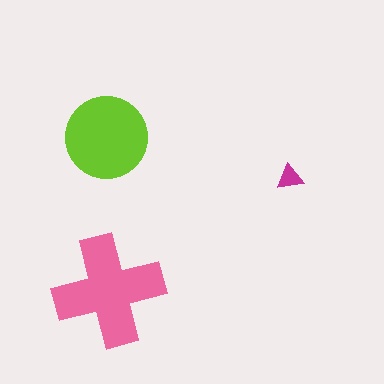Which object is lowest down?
The pink cross is bottommost.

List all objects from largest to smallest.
The pink cross, the lime circle, the magenta triangle.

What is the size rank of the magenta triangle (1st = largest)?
3rd.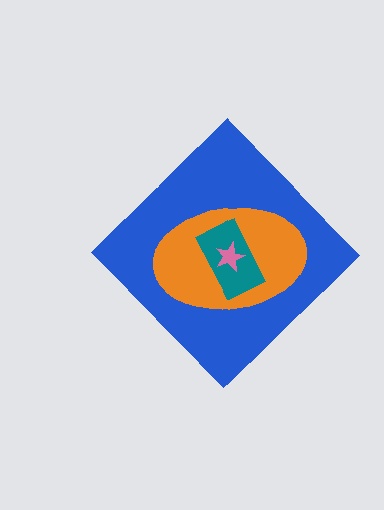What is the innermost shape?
The pink star.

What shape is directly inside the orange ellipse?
The teal rectangle.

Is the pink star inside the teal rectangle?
Yes.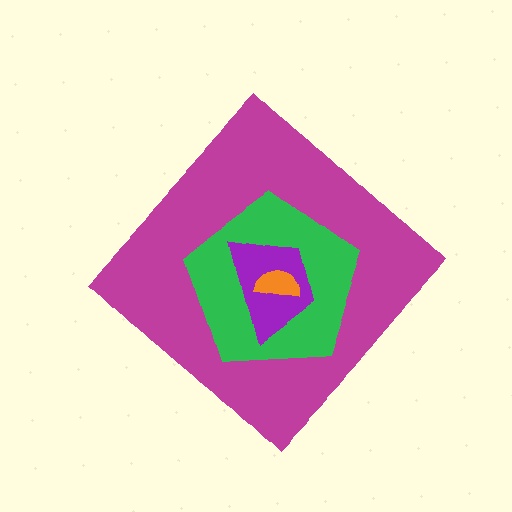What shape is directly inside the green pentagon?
The purple trapezoid.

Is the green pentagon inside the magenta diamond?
Yes.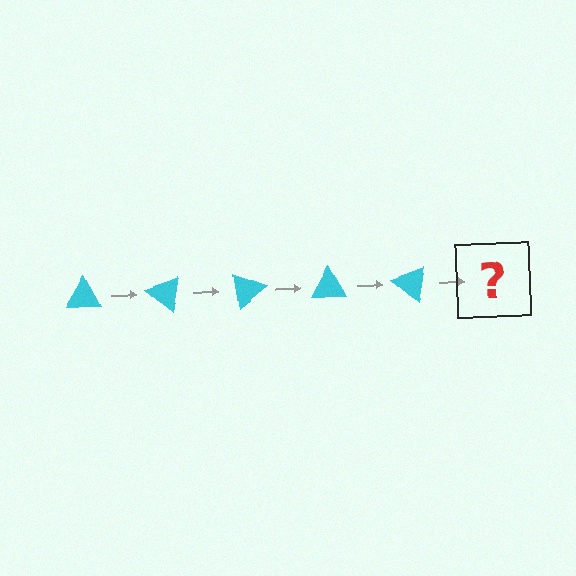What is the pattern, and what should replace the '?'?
The pattern is that the triangle rotates 40 degrees each step. The '?' should be a cyan triangle rotated 200 degrees.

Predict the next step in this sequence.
The next step is a cyan triangle rotated 200 degrees.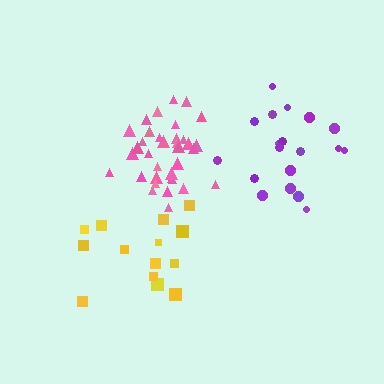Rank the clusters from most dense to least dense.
pink, purple, yellow.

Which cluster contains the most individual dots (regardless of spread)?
Pink (35).